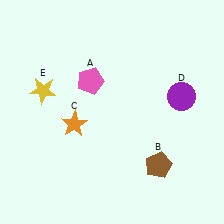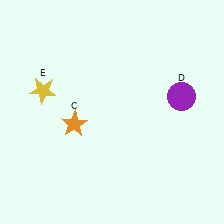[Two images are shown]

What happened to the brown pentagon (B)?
The brown pentagon (B) was removed in Image 2. It was in the bottom-right area of Image 1.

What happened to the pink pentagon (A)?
The pink pentagon (A) was removed in Image 2. It was in the top-left area of Image 1.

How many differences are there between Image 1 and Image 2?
There are 2 differences between the two images.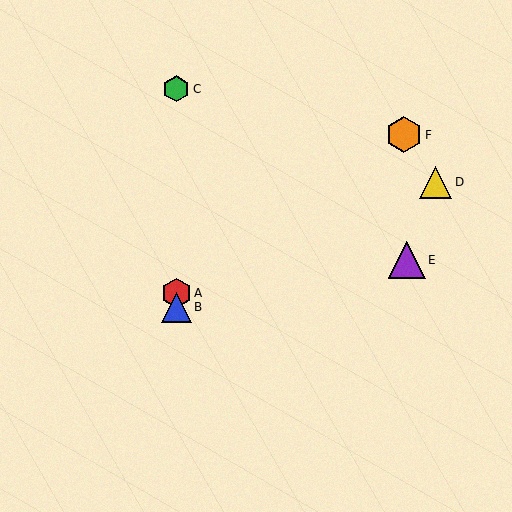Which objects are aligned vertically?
Objects A, B, C are aligned vertically.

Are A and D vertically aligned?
No, A is at x≈176 and D is at x≈436.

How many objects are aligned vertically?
3 objects (A, B, C) are aligned vertically.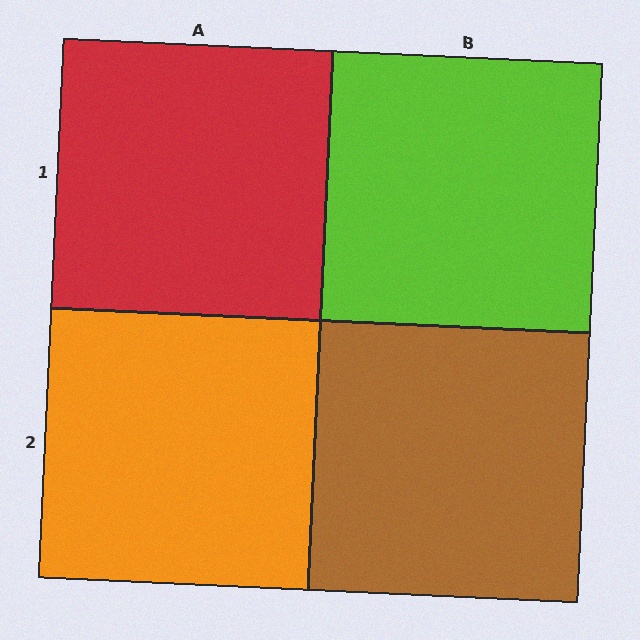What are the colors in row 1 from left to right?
Red, lime.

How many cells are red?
1 cell is red.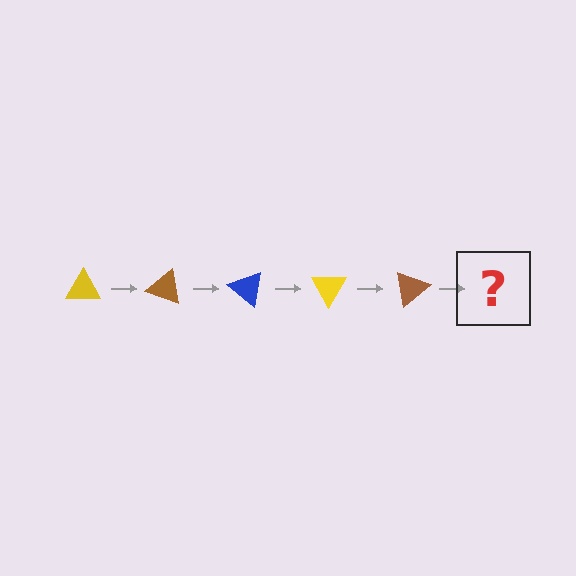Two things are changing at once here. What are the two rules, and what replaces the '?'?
The two rules are that it rotates 20 degrees each step and the color cycles through yellow, brown, and blue. The '?' should be a blue triangle, rotated 100 degrees from the start.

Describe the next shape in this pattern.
It should be a blue triangle, rotated 100 degrees from the start.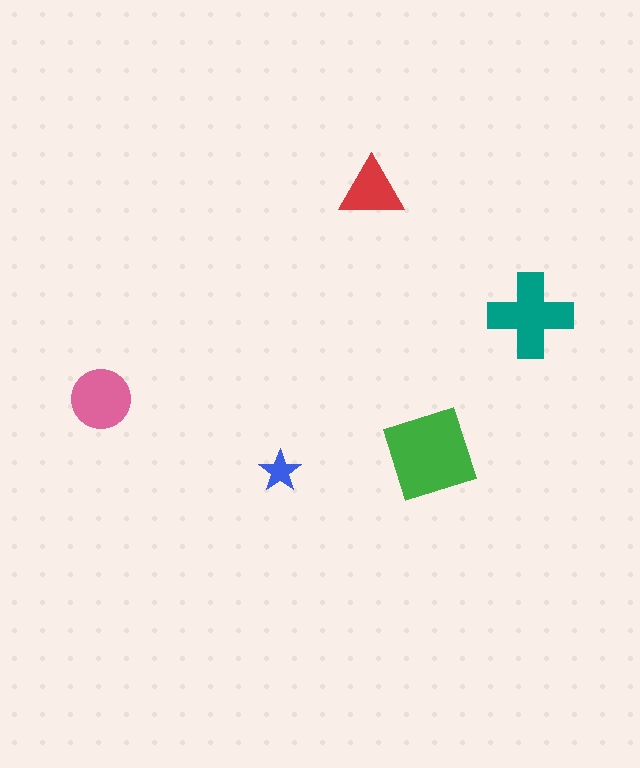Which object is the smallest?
The blue star.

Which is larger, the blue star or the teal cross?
The teal cross.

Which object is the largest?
The green diamond.